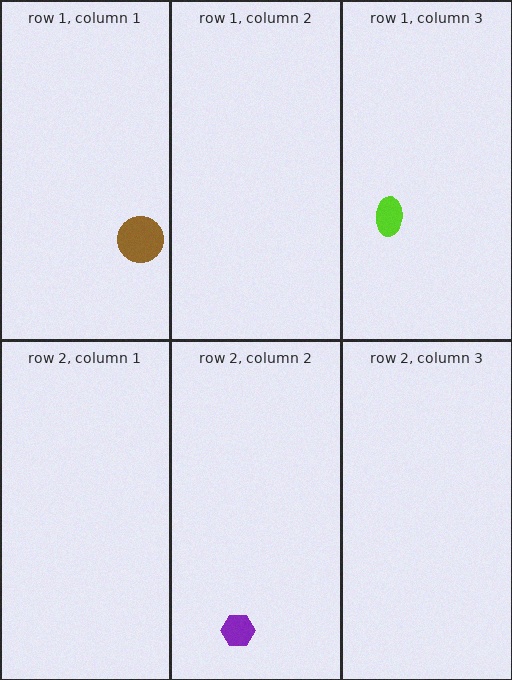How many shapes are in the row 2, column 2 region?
1.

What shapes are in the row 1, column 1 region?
The brown circle.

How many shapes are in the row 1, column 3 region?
1.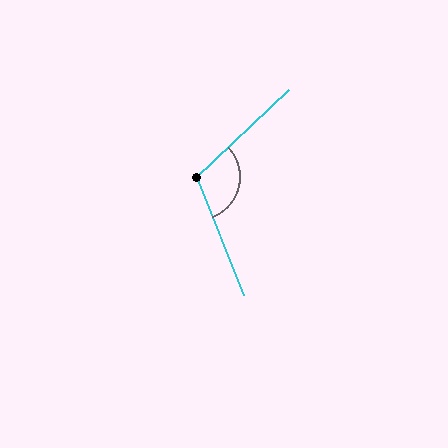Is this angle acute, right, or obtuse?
It is obtuse.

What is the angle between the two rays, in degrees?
Approximately 112 degrees.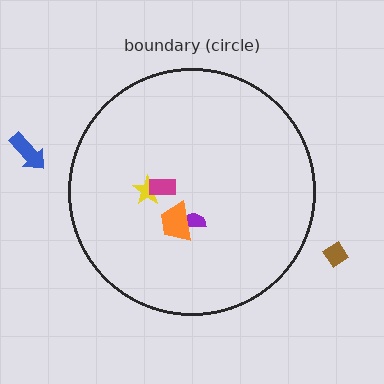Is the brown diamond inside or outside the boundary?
Outside.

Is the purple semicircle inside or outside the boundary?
Inside.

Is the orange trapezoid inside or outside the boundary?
Inside.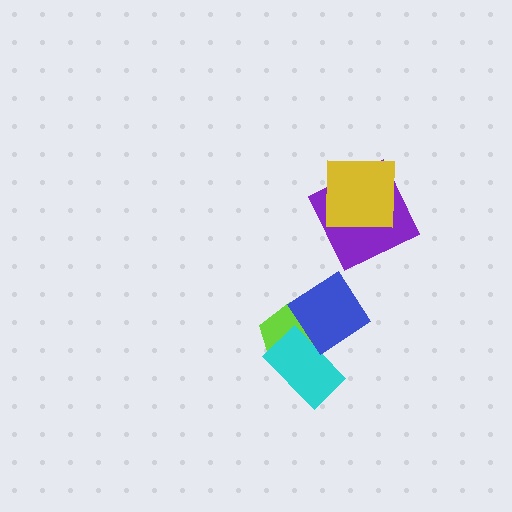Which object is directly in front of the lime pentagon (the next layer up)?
The cyan rectangle is directly in front of the lime pentagon.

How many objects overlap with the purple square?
1 object overlaps with the purple square.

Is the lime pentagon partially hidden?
Yes, it is partially covered by another shape.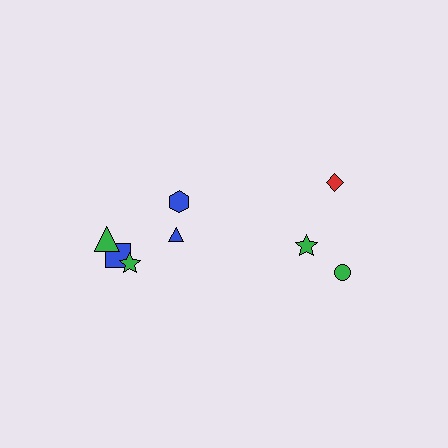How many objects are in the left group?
There are 5 objects.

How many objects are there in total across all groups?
There are 8 objects.